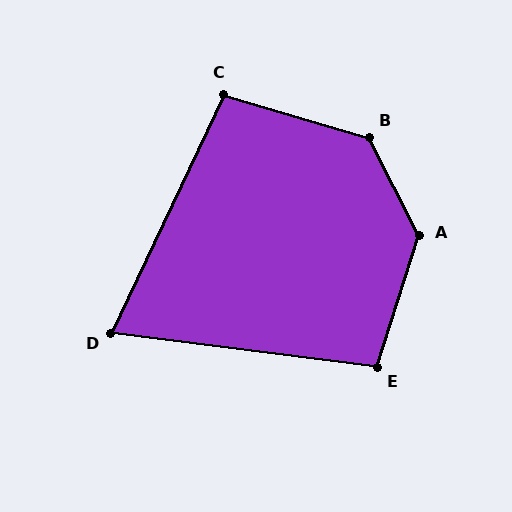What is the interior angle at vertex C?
Approximately 99 degrees (obtuse).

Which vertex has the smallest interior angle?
D, at approximately 72 degrees.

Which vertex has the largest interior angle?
A, at approximately 136 degrees.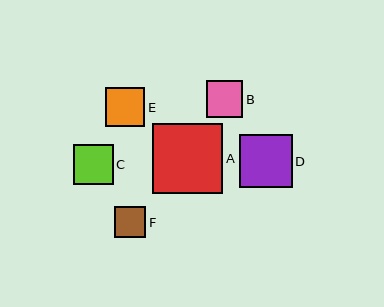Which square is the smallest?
Square F is the smallest with a size of approximately 31 pixels.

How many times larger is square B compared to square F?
Square B is approximately 1.2 times the size of square F.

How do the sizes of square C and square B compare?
Square C and square B are approximately the same size.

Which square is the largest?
Square A is the largest with a size of approximately 70 pixels.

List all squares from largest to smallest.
From largest to smallest: A, D, C, E, B, F.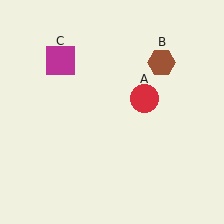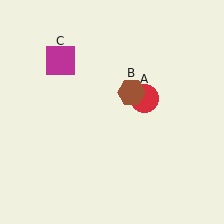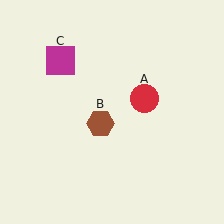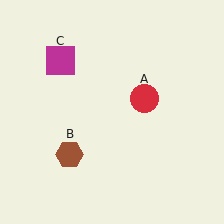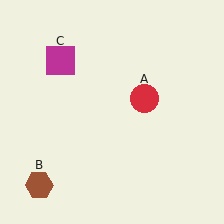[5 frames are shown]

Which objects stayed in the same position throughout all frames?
Red circle (object A) and magenta square (object C) remained stationary.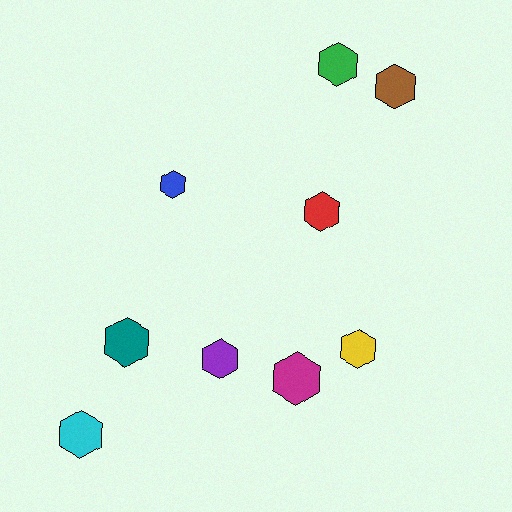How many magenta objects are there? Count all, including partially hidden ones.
There is 1 magenta object.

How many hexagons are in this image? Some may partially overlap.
There are 9 hexagons.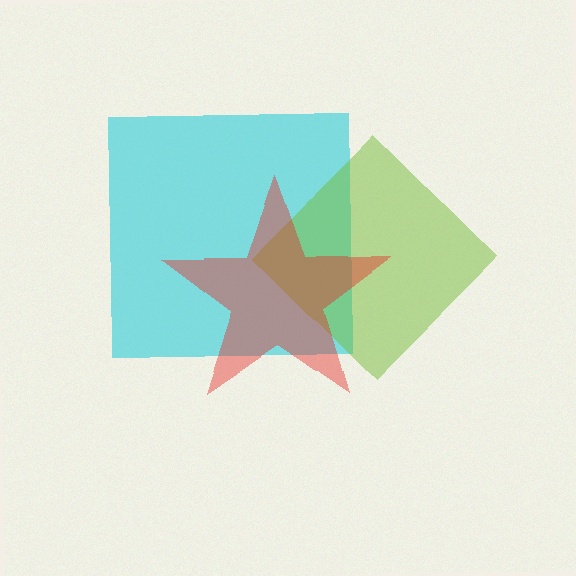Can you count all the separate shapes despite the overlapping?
Yes, there are 3 separate shapes.